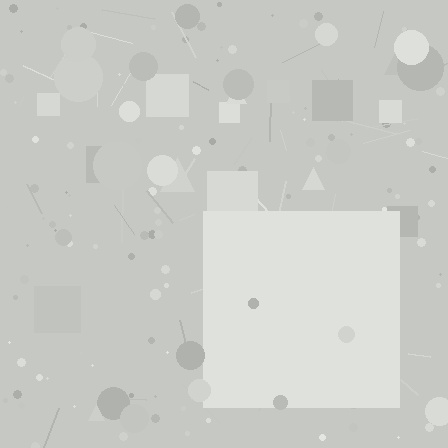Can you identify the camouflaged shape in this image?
The camouflaged shape is a square.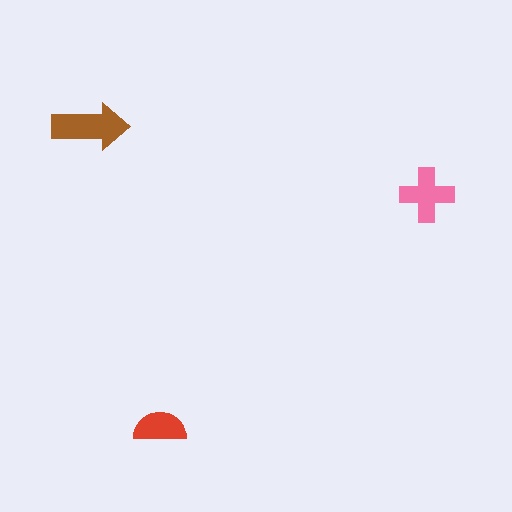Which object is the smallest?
The red semicircle.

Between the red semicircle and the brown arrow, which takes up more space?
The brown arrow.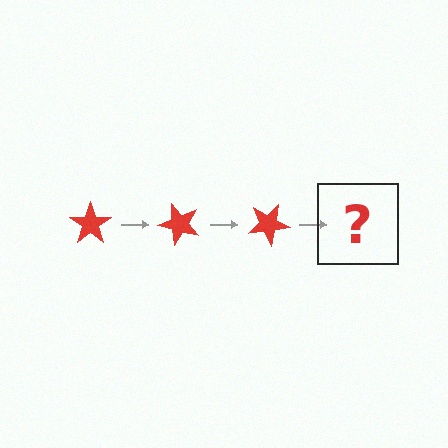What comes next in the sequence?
The next element should be a red star rotated 150 degrees.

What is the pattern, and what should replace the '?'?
The pattern is that the star rotates 50 degrees each step. The '?' should be a red star rotated 150 degrees.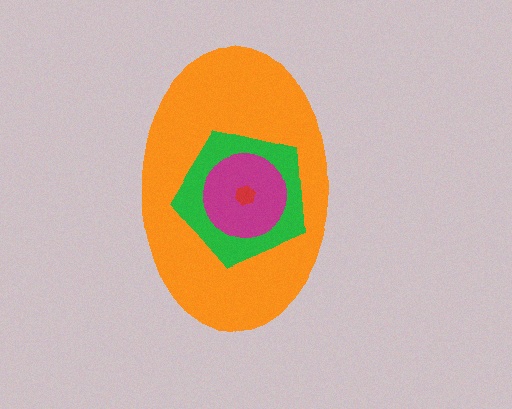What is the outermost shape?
The orange ellipse.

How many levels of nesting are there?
4.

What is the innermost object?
The red hexagon.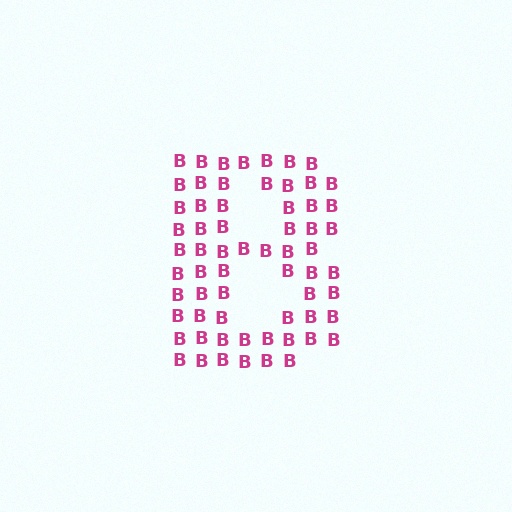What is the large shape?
The large shape is the letter B.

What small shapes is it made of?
It is made of small letter B's.